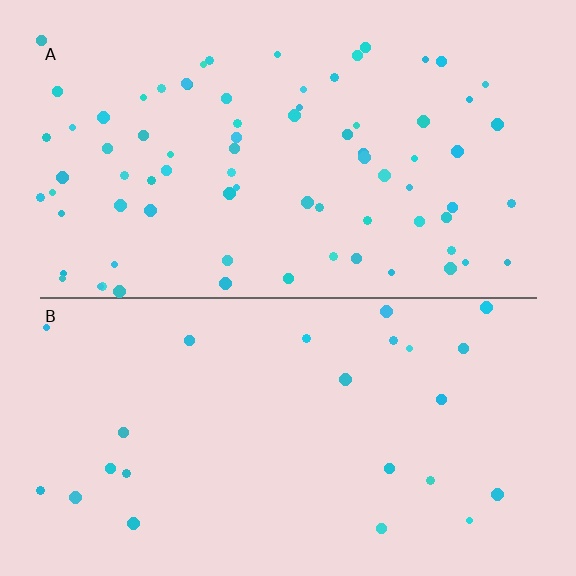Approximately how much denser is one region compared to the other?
Approximately 3.3× — region A over region B.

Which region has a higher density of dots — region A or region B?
A (the top).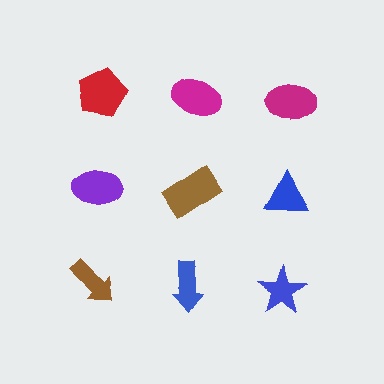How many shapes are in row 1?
3 shapes.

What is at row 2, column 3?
A blue triangle.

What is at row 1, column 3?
A magenta ellipse.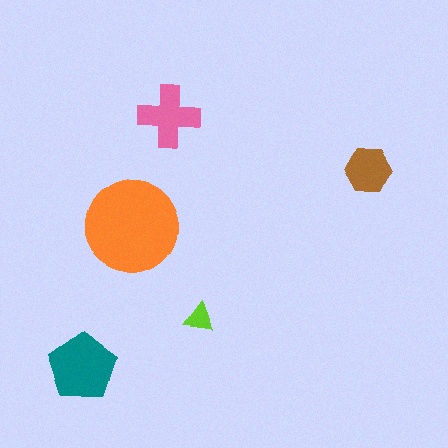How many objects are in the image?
There are 5 objects in the image.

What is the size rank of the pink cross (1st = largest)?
3rd.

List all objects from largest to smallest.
The orange circle, the teal pentagon, the pink cross, the brown hexagon, the lime triangle.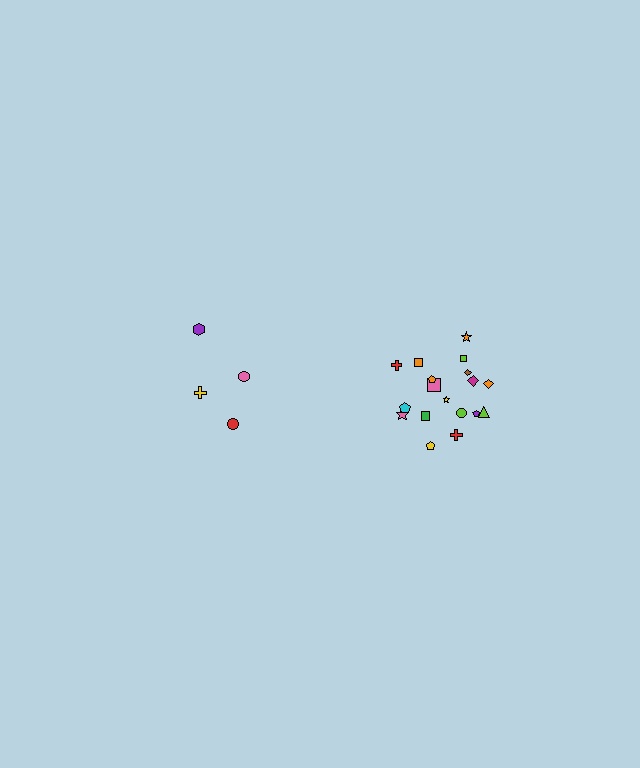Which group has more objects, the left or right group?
The right group.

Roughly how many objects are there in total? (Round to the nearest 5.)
Roughly 20 objects in total.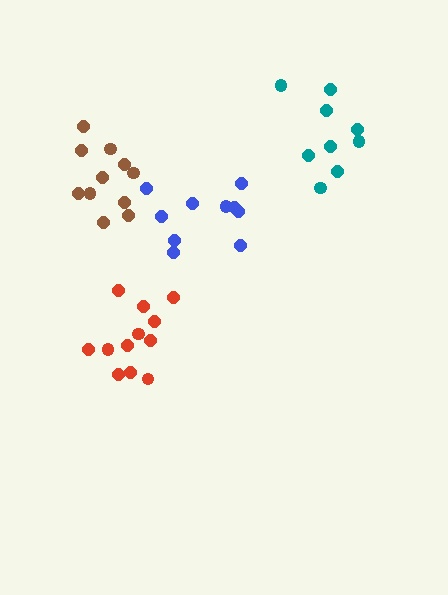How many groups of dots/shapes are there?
There are 4 groups.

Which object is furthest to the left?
The brown cluster is leftmost.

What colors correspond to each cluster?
The clusters are colored: blue, brown, red, teal.